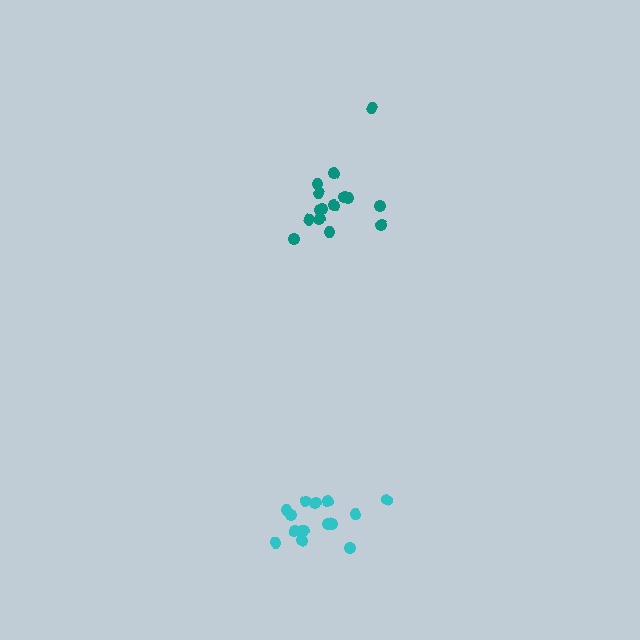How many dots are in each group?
Group 1: 15 dots, Group 2: 14 dots (29 total).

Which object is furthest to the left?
The cyan cluster is leftmost.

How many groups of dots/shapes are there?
There are 2 groups.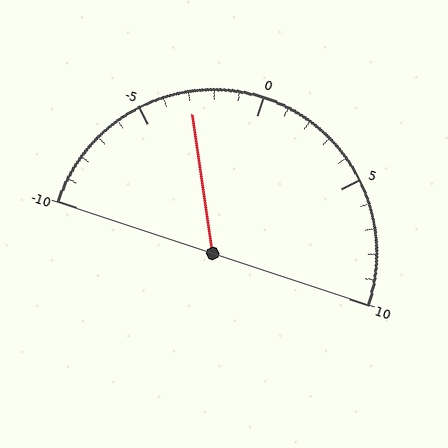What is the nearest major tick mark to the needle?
The nearest major tick mark is -5.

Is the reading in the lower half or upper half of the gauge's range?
The reading is in the lower half of the range (-10 to 10).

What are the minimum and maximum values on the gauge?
The gauge ranges from -10 to 10.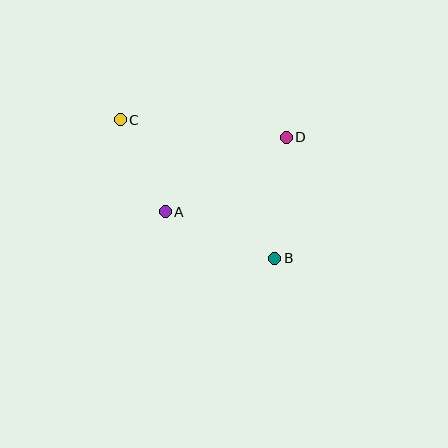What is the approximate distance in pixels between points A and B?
The distance between A and B is approximately 119 pixels.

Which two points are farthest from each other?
Points B and C are farthest from each other.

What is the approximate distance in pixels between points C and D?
The distance between C and D is approximately 167 pixels.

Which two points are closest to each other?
Points A and C are closest to each other.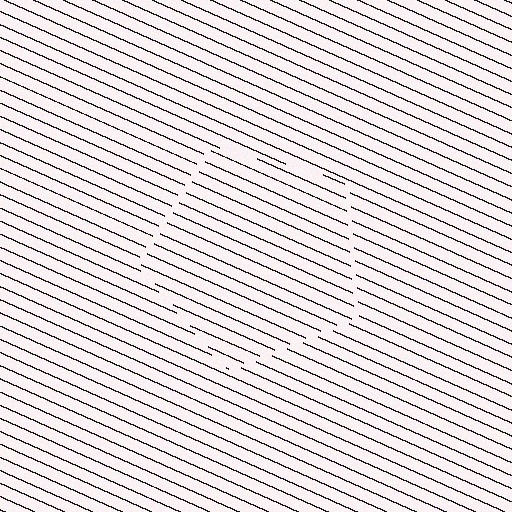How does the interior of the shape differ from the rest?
The interior of the shape contains the same grating, shifted by half a period — the contour is defined by the phase discontinuity where line-ends from the inner and outer gratings abut.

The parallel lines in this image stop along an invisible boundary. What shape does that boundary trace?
An illusory pentagon. The interior of the shape contains the same grating, shifted by half a period — the contour is defined by the phase discontinuity where line-ends from the inner and outer gratings abut.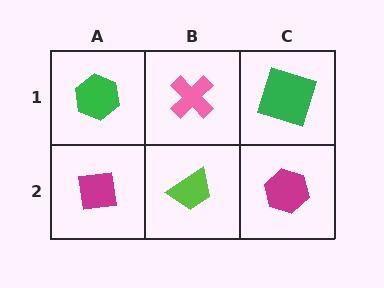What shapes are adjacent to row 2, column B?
A pink cross (row 1, column B), a magenta square (row 2, column A), a magenta hexagon (row 2, column C).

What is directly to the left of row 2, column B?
A magenta square.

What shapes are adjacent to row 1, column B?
A lime trapezoid (row 2, column B), a green hexagon (row 1, column A), a green square (row 1, column C).